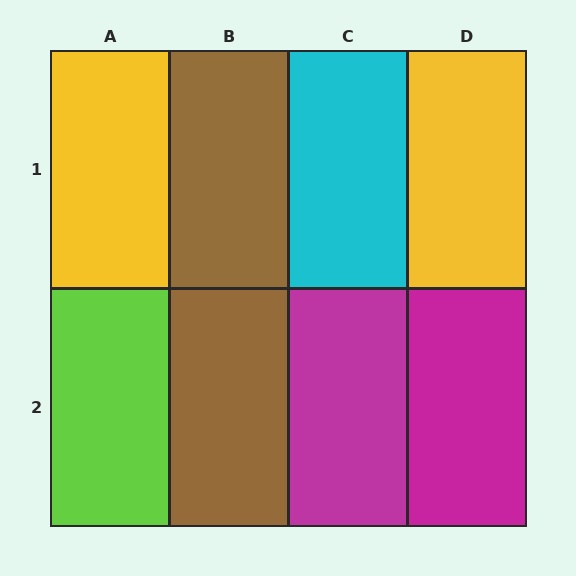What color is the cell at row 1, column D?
Yellow.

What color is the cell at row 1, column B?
Brown.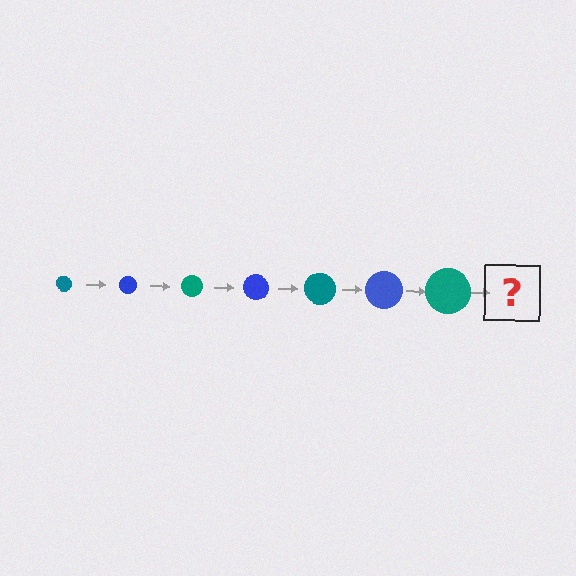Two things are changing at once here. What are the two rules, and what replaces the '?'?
The two rules are that the circle grows larger each step and the color cycles through teal and blue. The '?' should be a blue circle, larger than the previous one.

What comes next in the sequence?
The next element should be a blue circle, larger than the previous one.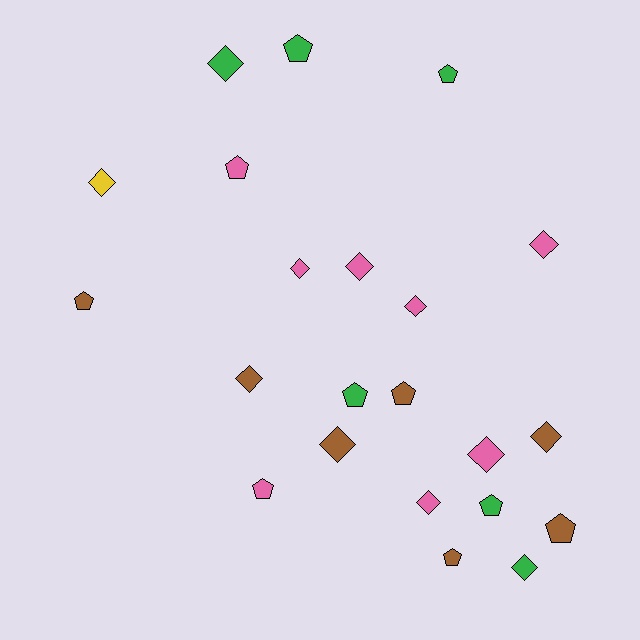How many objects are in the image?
There are 22 objects.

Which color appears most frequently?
Pink, with 8 objects.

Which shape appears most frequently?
Diamond, with 12 objects.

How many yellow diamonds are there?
There is 1 yellow diamond.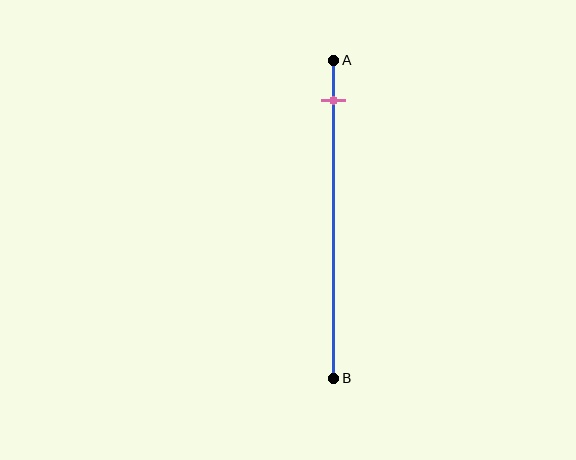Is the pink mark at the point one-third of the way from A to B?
No, the mark is at about 15% from A, not at the 33% one-third point.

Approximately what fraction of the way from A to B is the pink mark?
The pink mark is approximately 15% of the way from A to B.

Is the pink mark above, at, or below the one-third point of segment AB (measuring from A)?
The pink mark is above the one-third point of segment AB.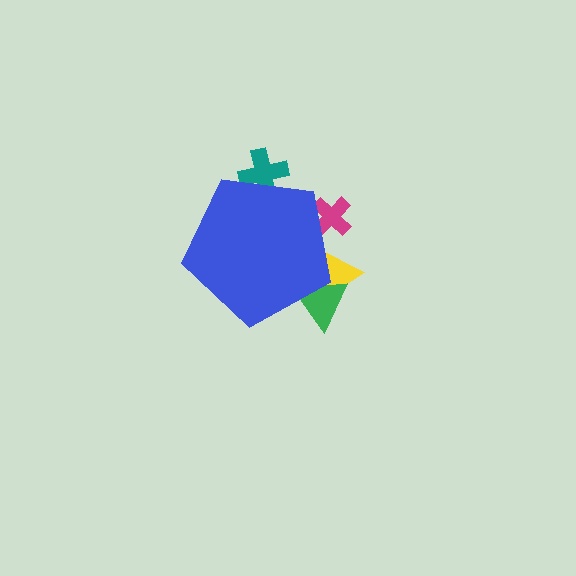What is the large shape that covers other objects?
A blue pentagon.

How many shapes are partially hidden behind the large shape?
4 shapes are partially hidden.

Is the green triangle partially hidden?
Yes, the green triangle is partially hidden behind the blue pentagon.